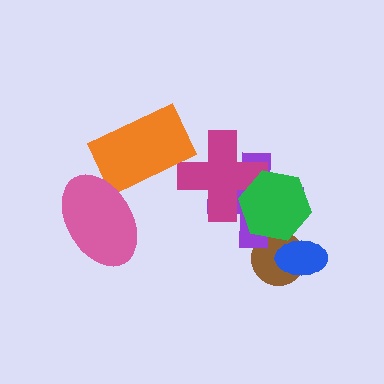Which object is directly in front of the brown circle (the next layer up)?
The purple cross is directly in front of the brown circle.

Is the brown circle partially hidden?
Yes, it is partially covered by another shape.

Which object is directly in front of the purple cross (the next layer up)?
The magenta cross is directly in front of the purple cross.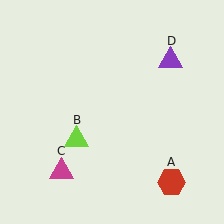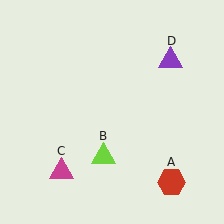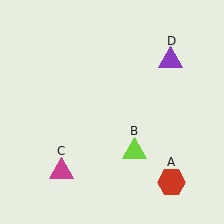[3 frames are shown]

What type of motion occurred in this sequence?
The lime triangle (object B) rotated counterclockwise around the center of the scene.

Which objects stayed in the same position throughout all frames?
Red hexagon (object A) and magenta triangle (object C) and purple triangle (object D) remained stationary.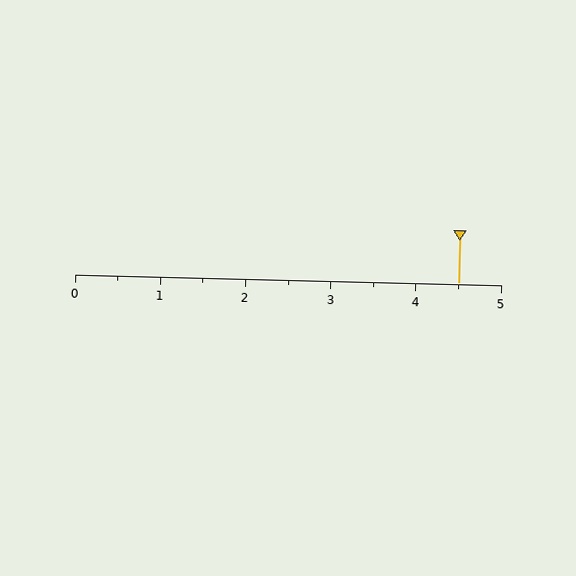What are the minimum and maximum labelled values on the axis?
The axis runs from 0 to 5.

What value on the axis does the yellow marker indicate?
The marker indicates approximately 4.5.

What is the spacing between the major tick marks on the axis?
The major ticks are spaced 1 apart.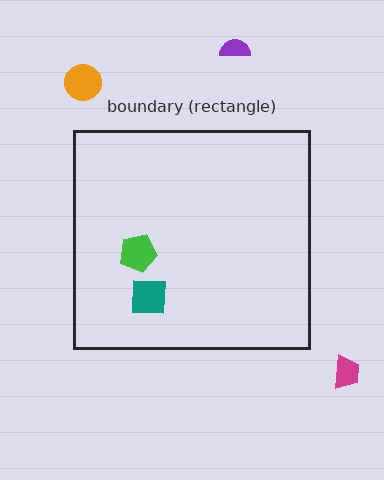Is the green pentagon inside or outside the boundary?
Inside.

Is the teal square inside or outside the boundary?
Inside.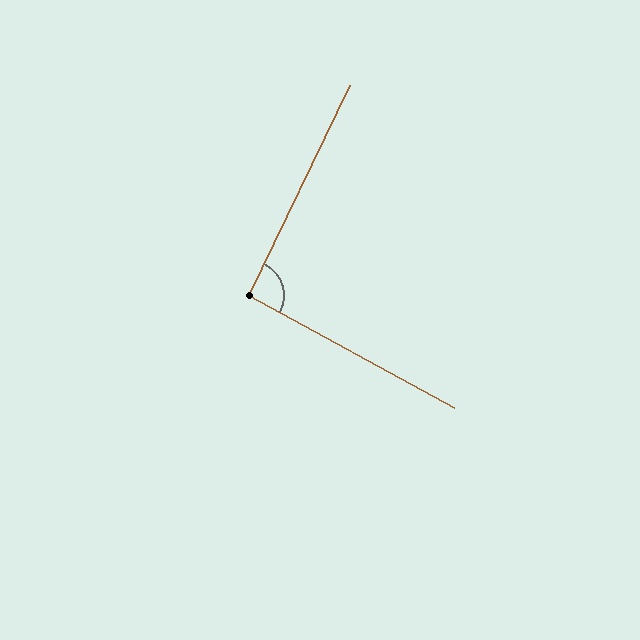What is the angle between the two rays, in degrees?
Approximately 93 degrees.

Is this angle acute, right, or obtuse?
It is approximately a right angle.